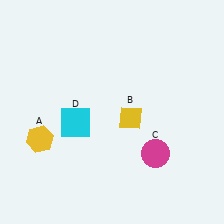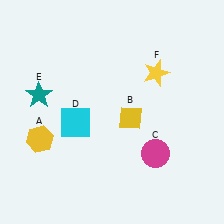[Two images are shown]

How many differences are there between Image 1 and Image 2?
There are 2 differences between the two images.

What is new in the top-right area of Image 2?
A yellow star (F) was added in the top-right area of Image 2.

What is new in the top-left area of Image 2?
A teal star (E) was added in the top-left area of Image 2.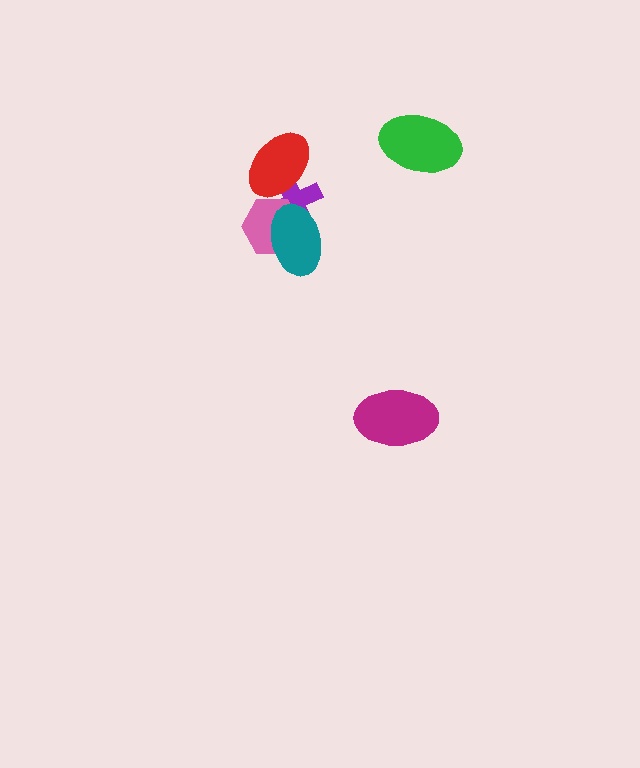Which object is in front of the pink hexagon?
The teal ellipse is in front of the pink hexagon.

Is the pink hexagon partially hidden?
Yes, it is partially covered by another shape.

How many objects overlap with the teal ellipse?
2 objects overlap with the teal ellipse.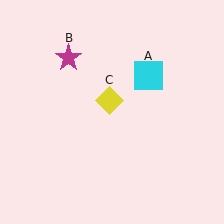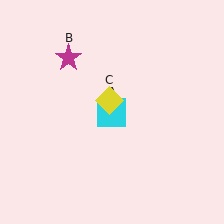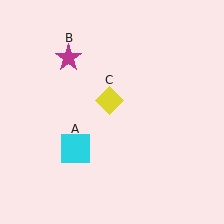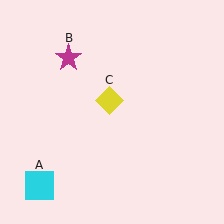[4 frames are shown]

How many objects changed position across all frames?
1 object changed position: cyan square (object A).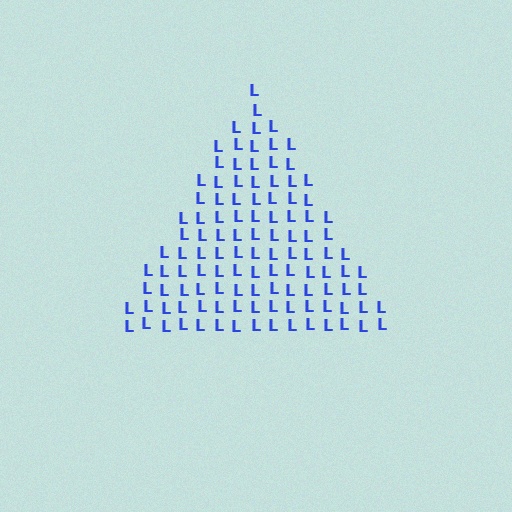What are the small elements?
The small elements are letter L's.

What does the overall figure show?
The overall figure shows a triangle.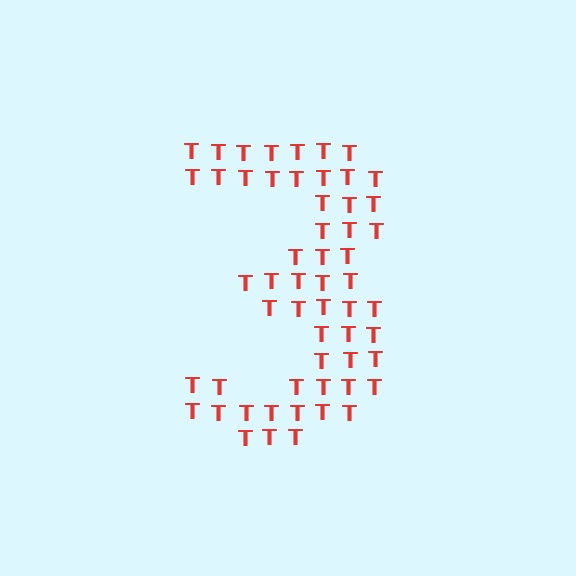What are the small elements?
The small elements are letter T's.